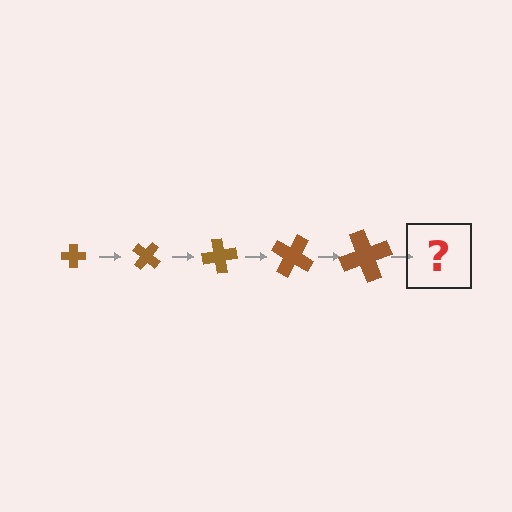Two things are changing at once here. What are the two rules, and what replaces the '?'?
The two rules are that the cross grows larger each step and it rotates 40 degrees each step. The '?' should be a cross, larger than the previous one and rotated 200 degrees from the start.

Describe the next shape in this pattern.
It should be a cross, larger than the previous one and rotated 200 degrees from the start.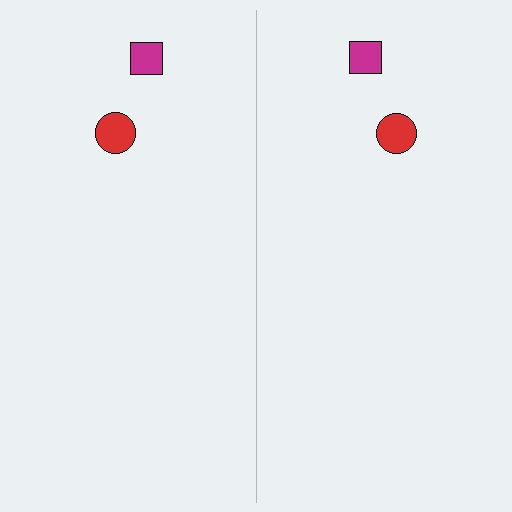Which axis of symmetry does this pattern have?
The pattern has a vertical axis of symmetry running through the center of the image.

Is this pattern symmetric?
Yes, this pattern has bilateral (reflection) symmetry.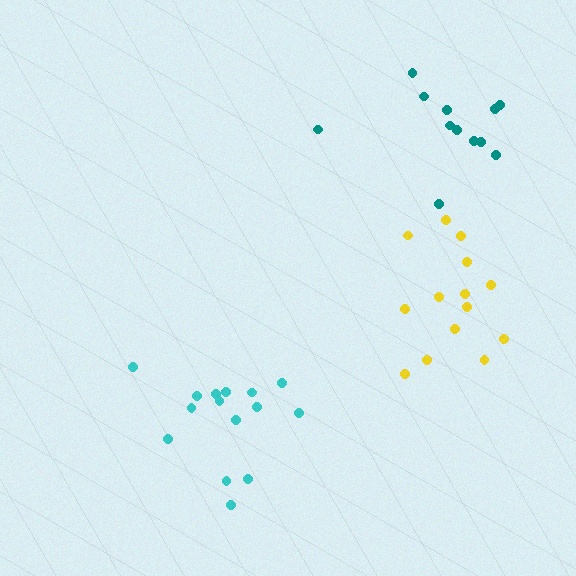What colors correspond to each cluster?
The clusters are colored: cyan, teal, yellow.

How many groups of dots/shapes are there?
There are 3 groups.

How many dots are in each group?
Group 1: 15 dots, Group 2: 12 dots, Group 3: 14 dots (41 total).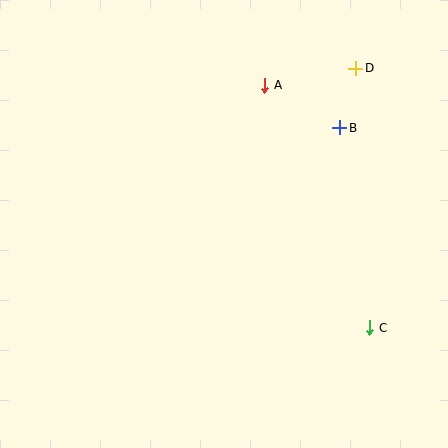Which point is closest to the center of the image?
Point A at (265, 85) is closest to the center.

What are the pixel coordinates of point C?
Point C is at (370, 328).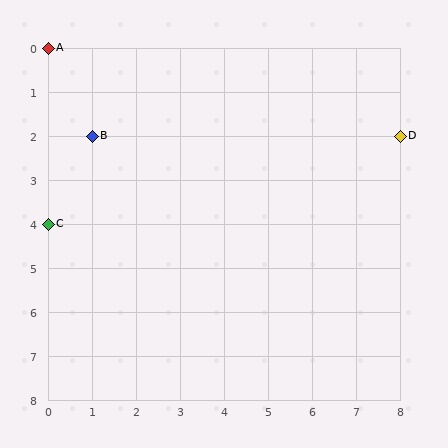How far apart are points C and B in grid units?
Points C and B are 1 column and 2 rows apart (about 2.2 grid units diagonally).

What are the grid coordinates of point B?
Point B is at grid coordinates (1, 2).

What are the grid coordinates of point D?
Point D is at grid coordinates (8, 2).